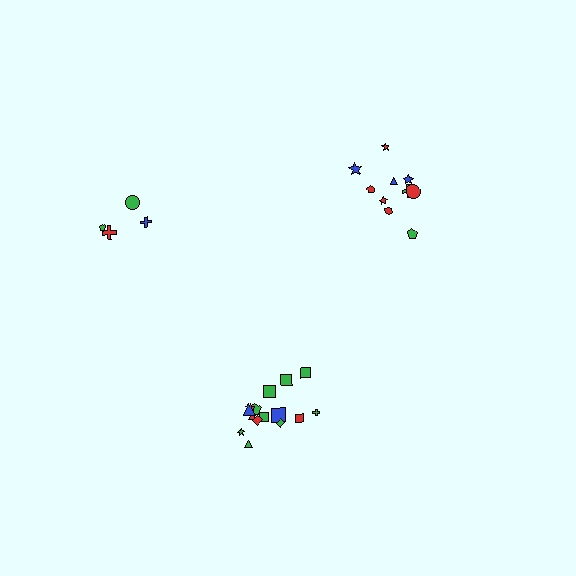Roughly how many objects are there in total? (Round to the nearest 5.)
Roughly 30 objects in total.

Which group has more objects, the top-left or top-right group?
The top-right group.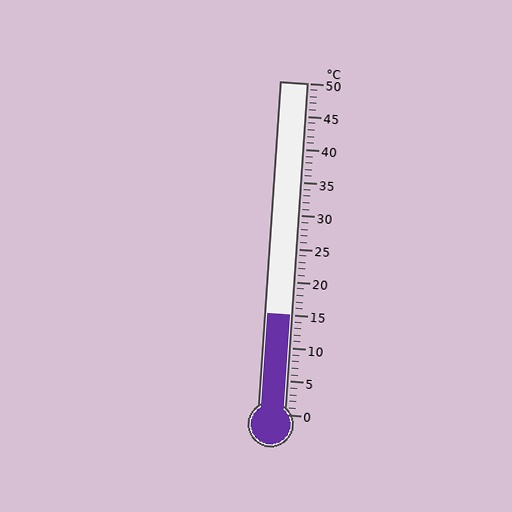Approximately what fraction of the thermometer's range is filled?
The thermometer is filled to approximately 30% of its range.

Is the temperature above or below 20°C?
The temperature is below 20°C.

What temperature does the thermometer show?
The thermometer shows approximately 15°C.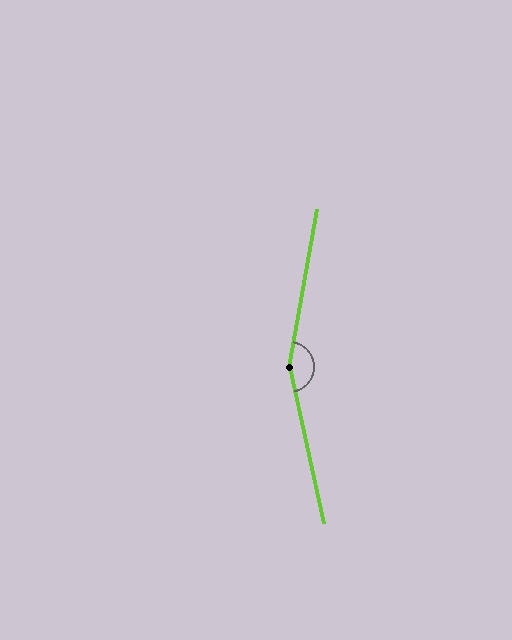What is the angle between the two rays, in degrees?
Approximately 158 degrees.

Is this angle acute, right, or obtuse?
It is obtuse.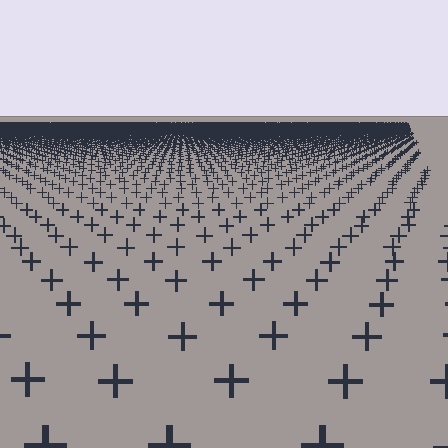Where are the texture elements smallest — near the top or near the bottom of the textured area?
Near the top.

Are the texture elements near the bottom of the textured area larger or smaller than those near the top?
Larger. Near the bottom, elements are closer to the viewer and appear at a bigger on-screen size.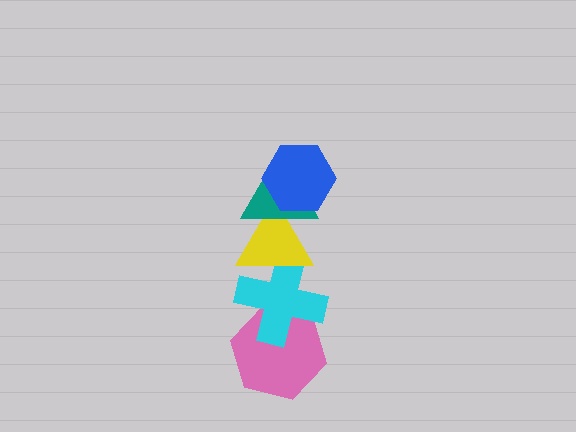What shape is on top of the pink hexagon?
The cyan cross is on top of the pink hexagon.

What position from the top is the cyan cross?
The cyan cross is 4th from the top.